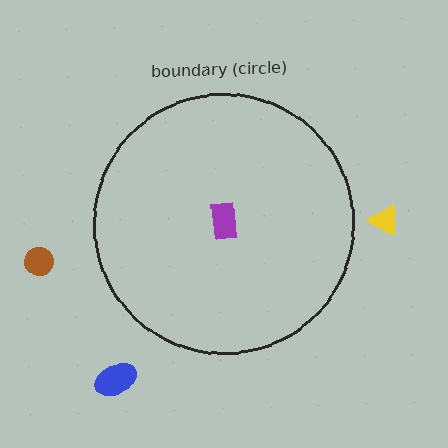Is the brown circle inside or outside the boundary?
Outside.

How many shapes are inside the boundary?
1 inside, 3 outside.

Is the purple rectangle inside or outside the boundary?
Inside.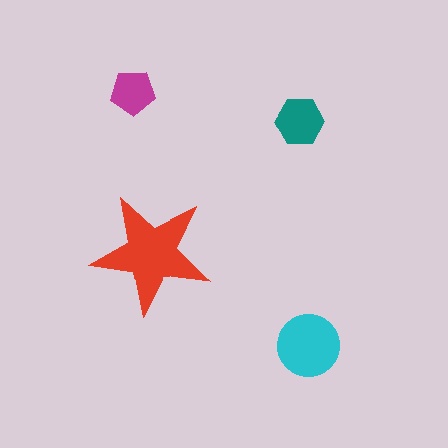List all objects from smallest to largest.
The magenta pentagon, the teal hexagon, the cyan circle, the red star.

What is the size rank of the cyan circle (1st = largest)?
2nd.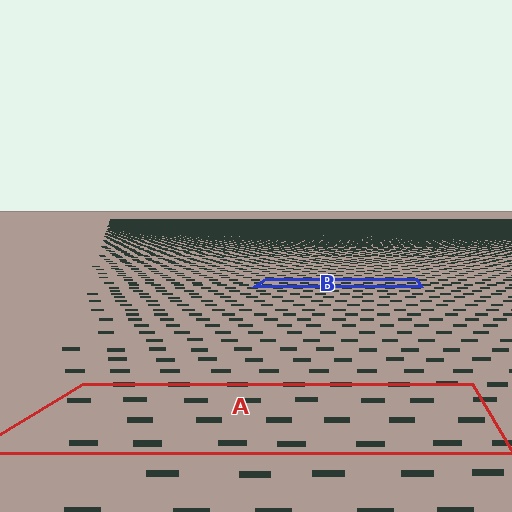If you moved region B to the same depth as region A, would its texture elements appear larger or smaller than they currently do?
They would appear larger. At a closer depth, the same texture elements are projected at a bigger on-screen size.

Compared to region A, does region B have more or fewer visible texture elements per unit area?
Region B has more texture elements per unit area — they are packed more densely because it is farther away.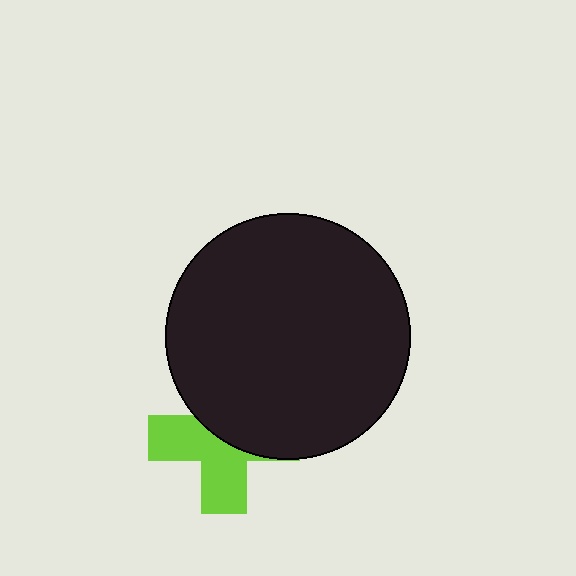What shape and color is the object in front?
The object in front is a black circle.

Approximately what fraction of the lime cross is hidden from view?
Roughly 50% of the lime cross is hidden behind the black circle.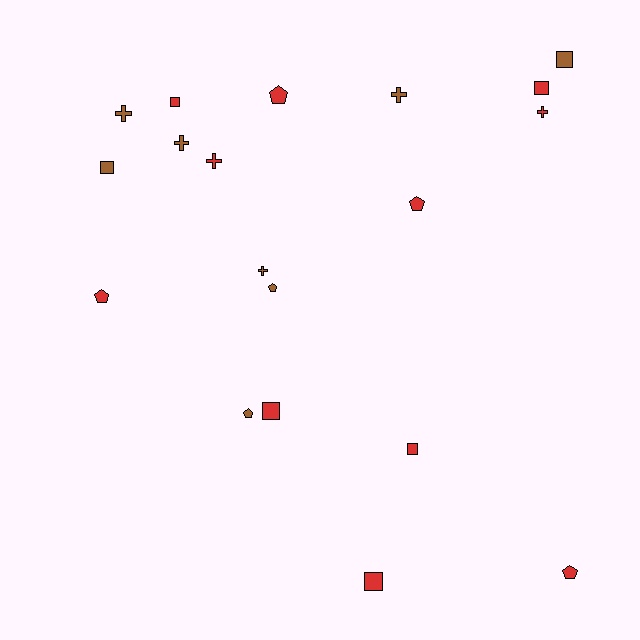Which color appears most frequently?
Red, with 11 objects.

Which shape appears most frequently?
Square, with 7 objects.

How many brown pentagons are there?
There are 2 brown pentagons.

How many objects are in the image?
There are 19 objects.